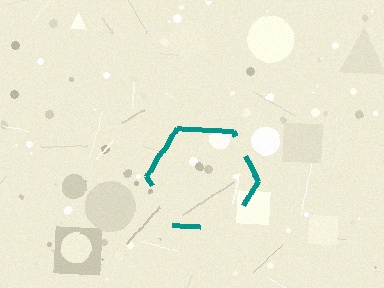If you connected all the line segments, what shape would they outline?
They would outline a hexagon.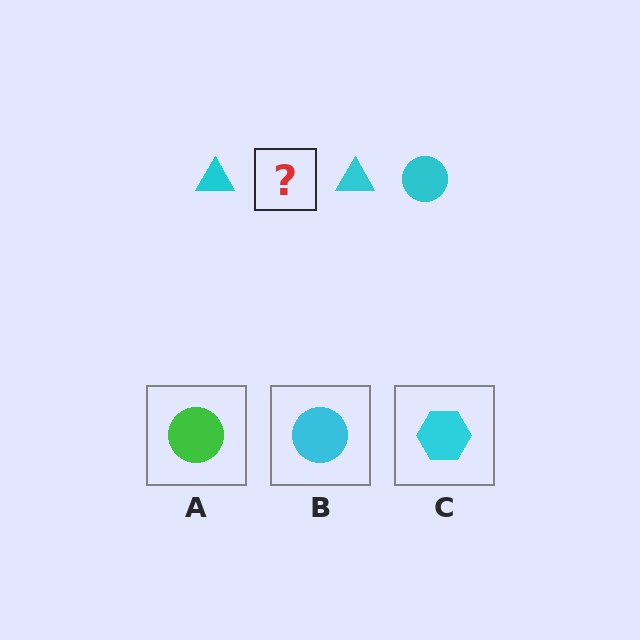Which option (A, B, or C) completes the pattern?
B.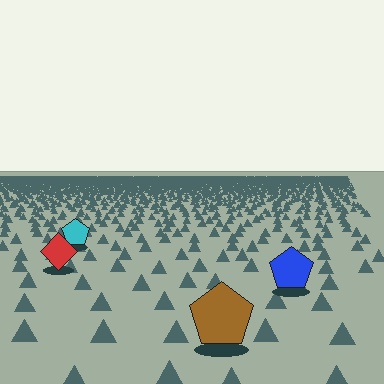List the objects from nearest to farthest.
From nearest to farthest: the brown pentagon, the blue pentagon, the red diamond, the cyan pentagon.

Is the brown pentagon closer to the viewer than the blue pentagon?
Yes. The brown pentagon is closer — you can tell from the texture gradient: the ground texture is coarser near it.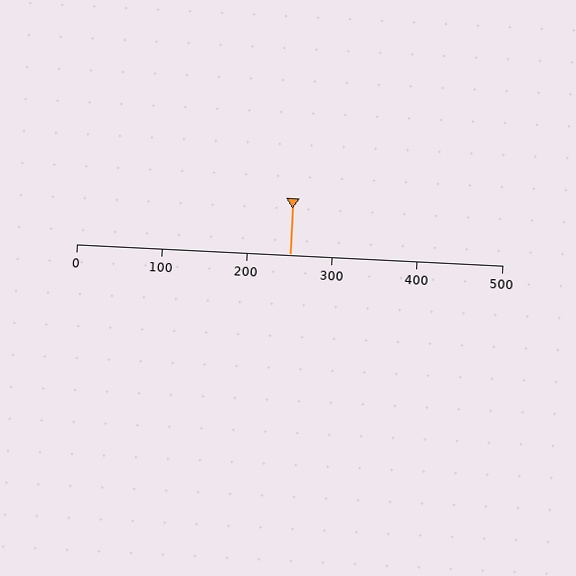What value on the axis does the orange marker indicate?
The marker indicates approximately 250.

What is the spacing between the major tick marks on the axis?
The major ticks are spaced 100 apart.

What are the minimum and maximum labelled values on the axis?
The axis runs from 0 to 500.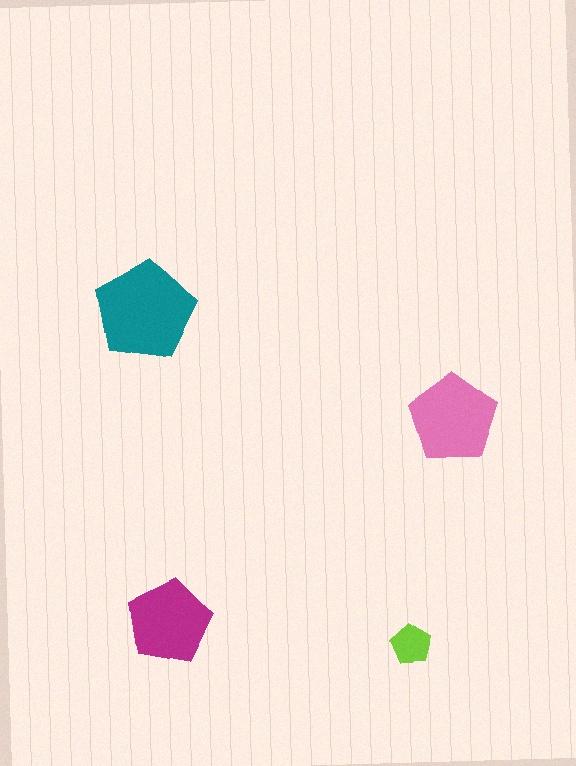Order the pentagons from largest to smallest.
the teal one, the pink one, the magenta one, the lime one.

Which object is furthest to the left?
The teal pentagon is leftmost.